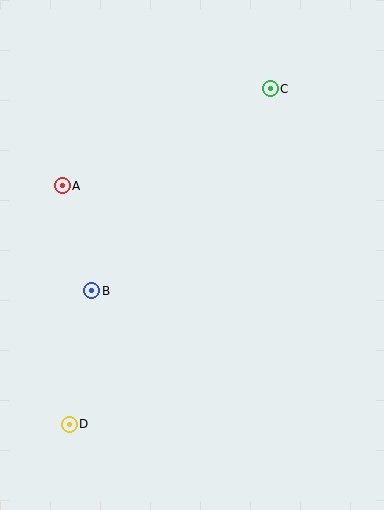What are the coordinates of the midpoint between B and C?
The midpoint between B and C is at (181, 190).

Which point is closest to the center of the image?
Point B at (92, 291) is closest to the center.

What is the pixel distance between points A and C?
The distance between A and C is 230 pixels.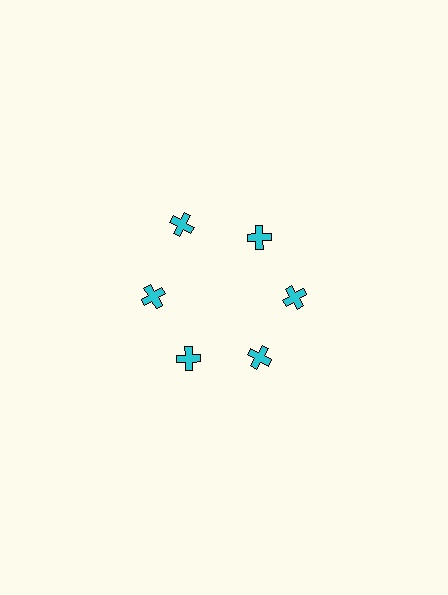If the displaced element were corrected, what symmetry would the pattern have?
It would have 6-fold rotational symmetry — the pattern would map onto itself every 60 degrees.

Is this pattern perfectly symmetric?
No. The 6 cyan crosses are arranged in a ring, but one element near the 11 o'clock position is pushed outward from the center, breaking the 6-fold rotational symmetry.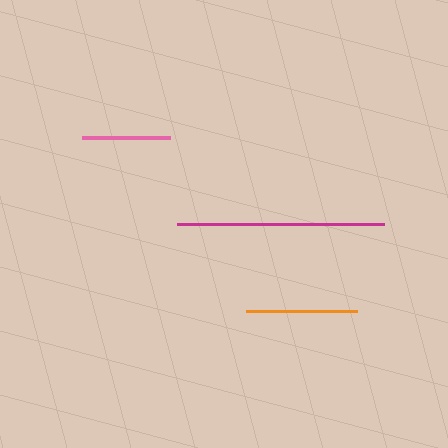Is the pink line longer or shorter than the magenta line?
The magenta line is longer than the pink line.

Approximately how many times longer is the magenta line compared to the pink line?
The magenta line is approximately 2.4 times the length of the pink line.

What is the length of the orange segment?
The orange segment is approximately 111 pixels long.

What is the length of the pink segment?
The pink segment is approximately 87 pixels long.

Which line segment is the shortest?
The pink line is the shortest at approximately 87 pixels.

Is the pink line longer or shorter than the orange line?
The orange line is longer than the pink line.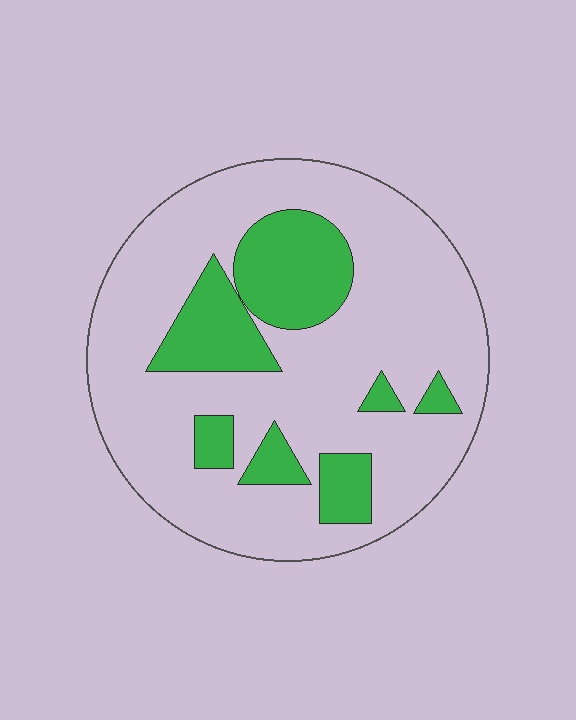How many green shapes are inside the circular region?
7.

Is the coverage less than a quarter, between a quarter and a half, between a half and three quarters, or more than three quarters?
Less than a quarter.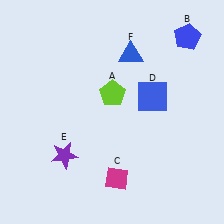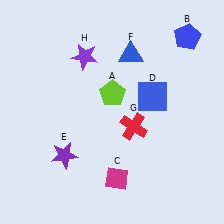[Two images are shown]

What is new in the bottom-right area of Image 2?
A red cross (G) was added in the bottom-right area of Image 2.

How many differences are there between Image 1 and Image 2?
There are 2 differences between the two images.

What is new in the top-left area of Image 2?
A purple star (H) was added in the top-left area of Image 2.